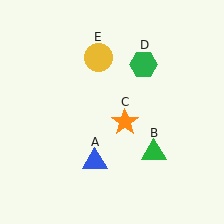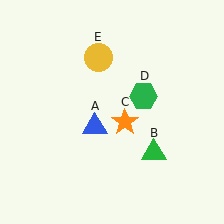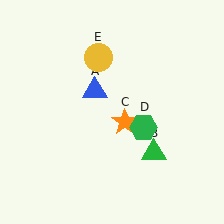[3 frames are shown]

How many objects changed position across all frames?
2 objects changed position: blue triangle (object A), green hexagon (object D).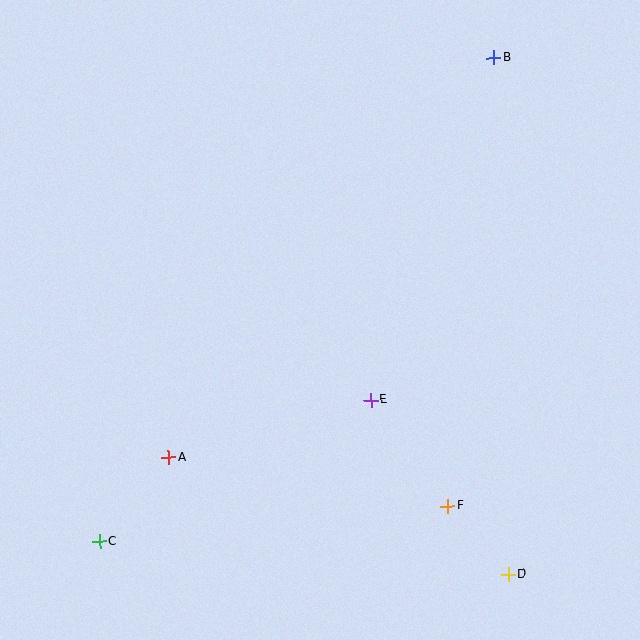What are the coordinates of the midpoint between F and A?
The midpoint between F and A is at (308, 481).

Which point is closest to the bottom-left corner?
Point C is closest to the bottom-left corner.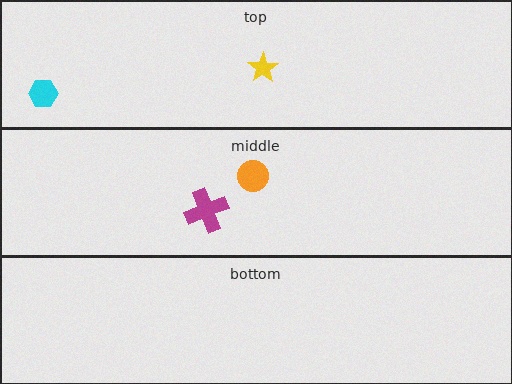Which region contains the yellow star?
The top region.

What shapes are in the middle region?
The orange circle, the magenta cross.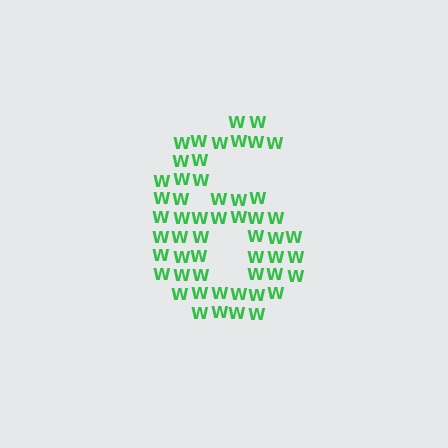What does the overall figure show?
The overall figure shows the digit 6.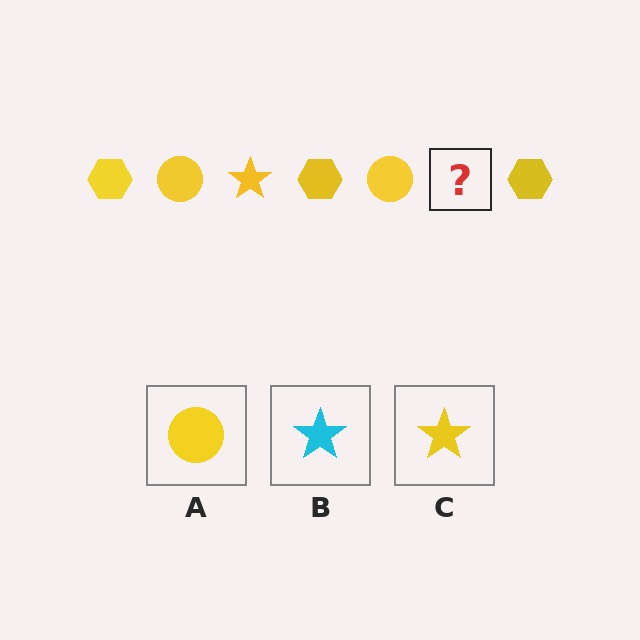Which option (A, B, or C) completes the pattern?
C.